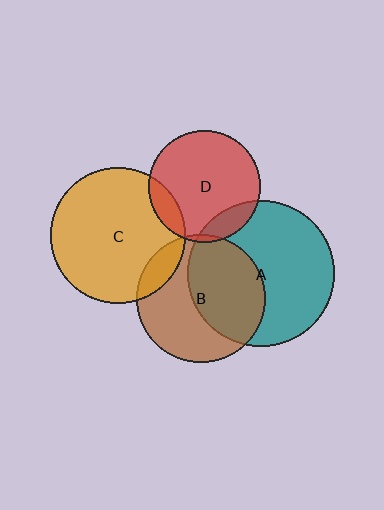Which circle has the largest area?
Circle A (teal).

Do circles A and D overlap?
Yes.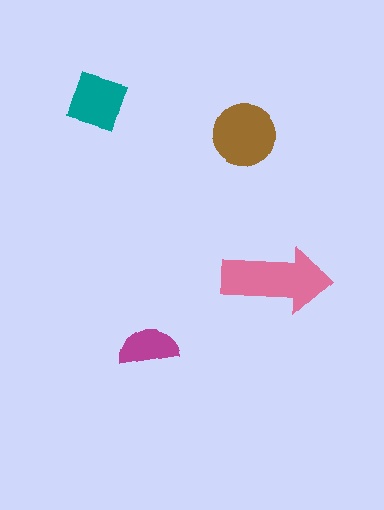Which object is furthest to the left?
The teal diamond is leftmost.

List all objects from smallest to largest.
The magenta semicircle, the teal diamond, the brown circle, the pink arrow.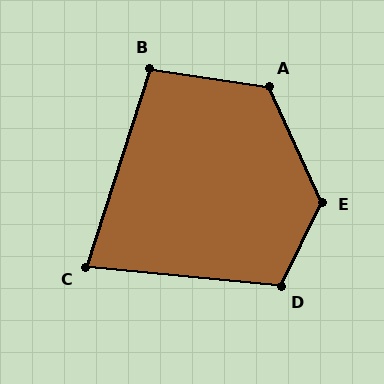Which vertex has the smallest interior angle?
C, at approximately 78 degrees.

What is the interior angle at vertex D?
Approximately 110 degrees (obtuse).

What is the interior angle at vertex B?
Approximately 99 degrees (obtuse).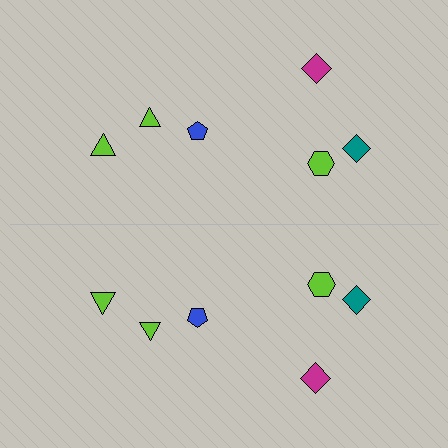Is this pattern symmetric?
Yes, this pattern has bilateral (reflection) symmetry.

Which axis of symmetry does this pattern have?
The pattern has a horizontal axis of symmetry running through the center of the image.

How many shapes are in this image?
There are 12 shapes in this image.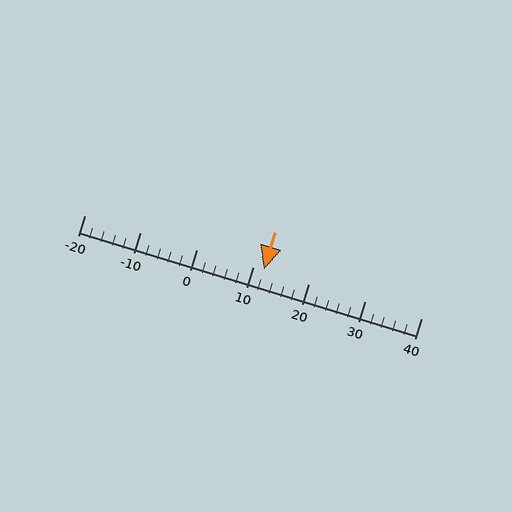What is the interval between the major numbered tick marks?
The major tick marks are spaced 10 units apart.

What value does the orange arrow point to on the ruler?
The orange arrow points to approximately 12.